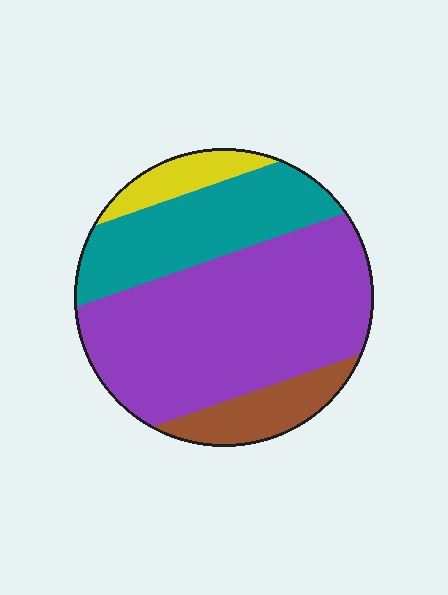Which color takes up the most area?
Purple, at roughly 55%.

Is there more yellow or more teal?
Teal.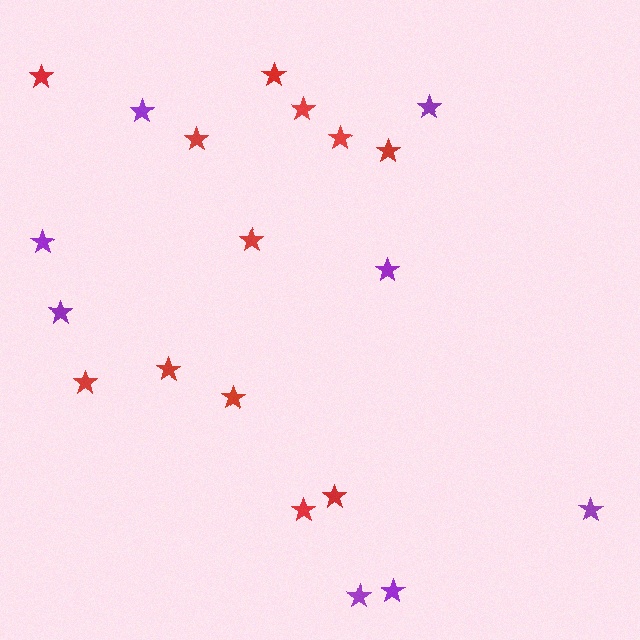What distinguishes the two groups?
There are 2 groups: one group of red stars (12) and one group of purple stars (8).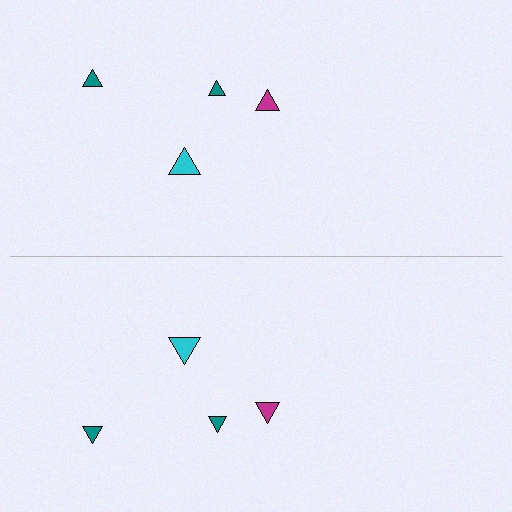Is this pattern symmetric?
Yes, this pattern has bilateral (reflection) symmetry.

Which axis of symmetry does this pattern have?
The pattern has a horizontal axis of symmetry running through the center of the image.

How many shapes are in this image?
There are 8 shapes in this image.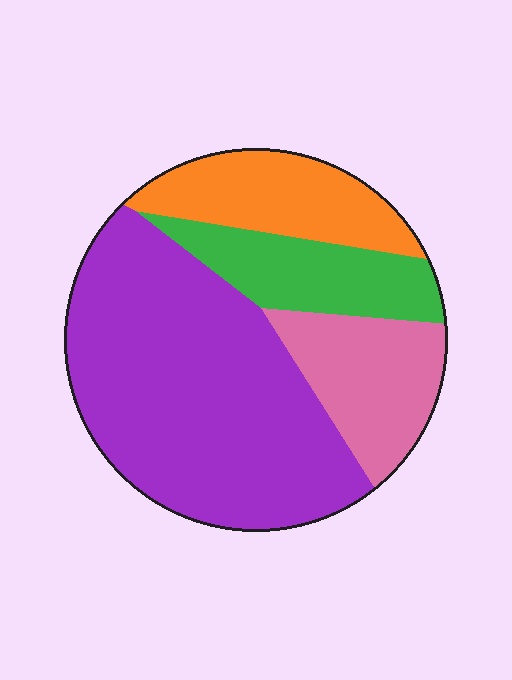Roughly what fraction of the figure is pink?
Pink takes up about one sixth (1/6) of the figure.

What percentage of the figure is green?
Green takes up about one sixth (1/6) of the figure.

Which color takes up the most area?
Purple, at roughly 55%.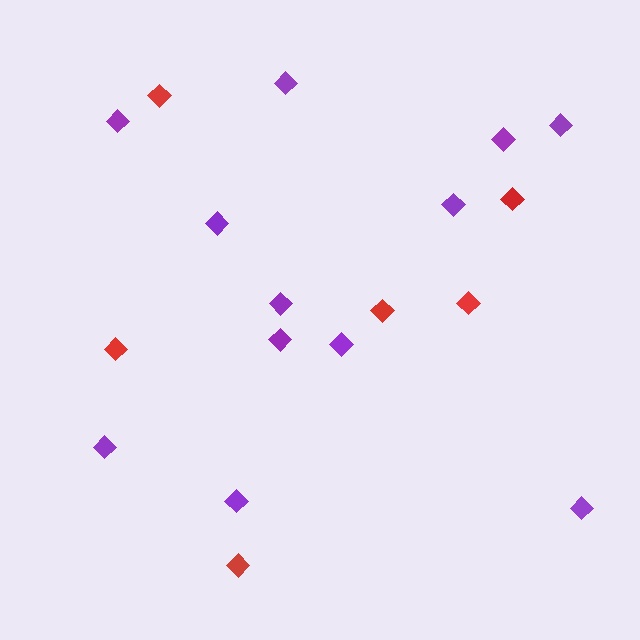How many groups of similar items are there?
There are 2 groups: one group of purple diamonds (12) and one group of red diamonds (6).